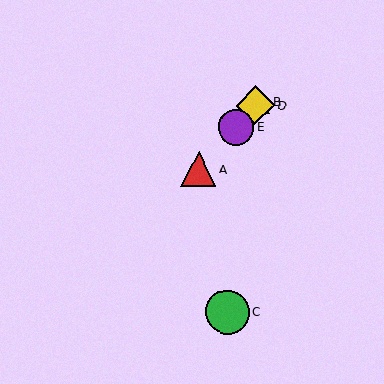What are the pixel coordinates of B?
Object B is at (258, 102).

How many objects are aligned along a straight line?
4 objects (A, B, D, E) are aligned along a straight line.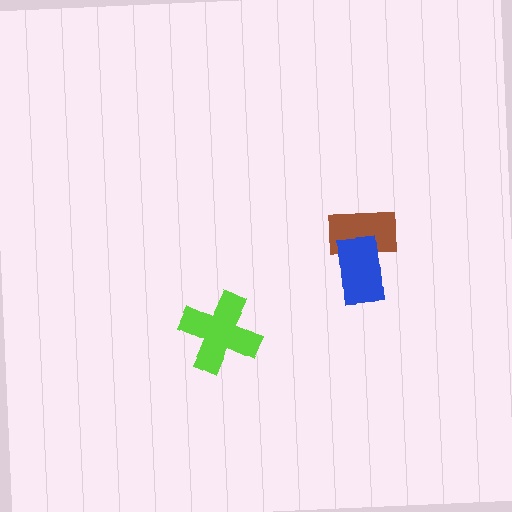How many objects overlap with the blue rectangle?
1 object overlaps with the blue rectangle.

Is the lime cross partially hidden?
No, no other shape covers it.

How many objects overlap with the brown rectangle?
1 object overlaps with the brown rectangle.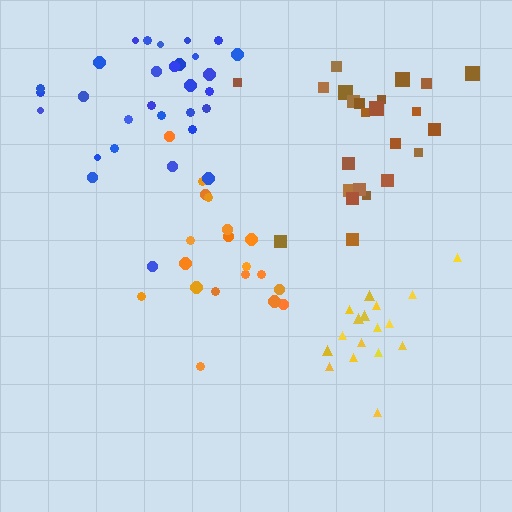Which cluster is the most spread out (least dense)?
Brown.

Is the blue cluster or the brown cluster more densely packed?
Blue.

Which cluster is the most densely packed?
Yellow.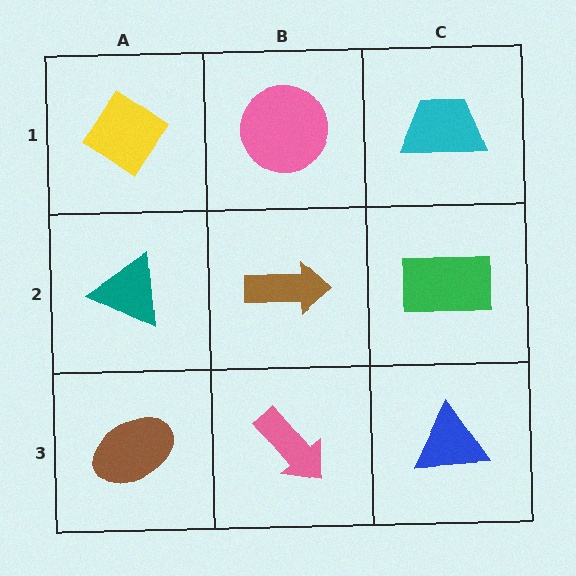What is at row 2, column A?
A teal triangle.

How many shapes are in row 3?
3 shapes.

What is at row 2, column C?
A green rectangle.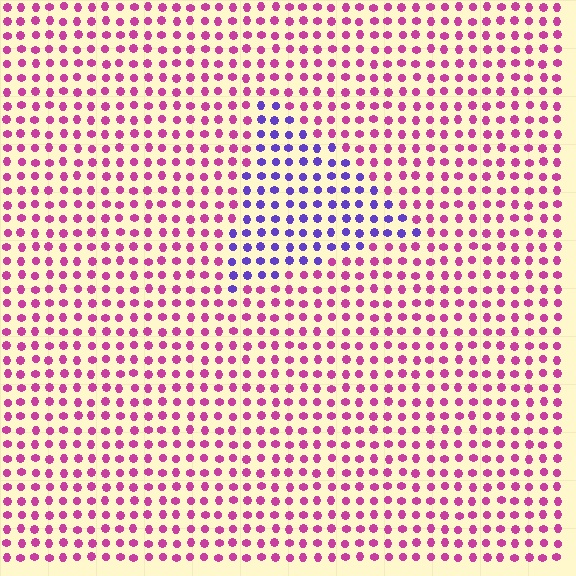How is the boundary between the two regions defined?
The boundary is defined purely by a slight shift in hue (about 61 degrees). Spacing, size, and orientation are identical on both sides.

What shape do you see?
I see a triangle.